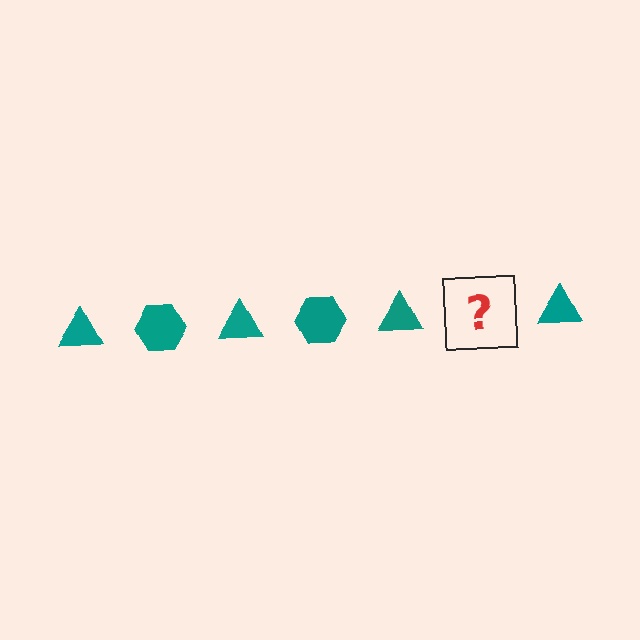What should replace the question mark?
The question mark should be replaced with a teal hexagon.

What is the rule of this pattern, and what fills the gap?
The rule is that the pattern cycles through triangle, hexagon shapes in teal. The gap should be filled with a teal hexagon.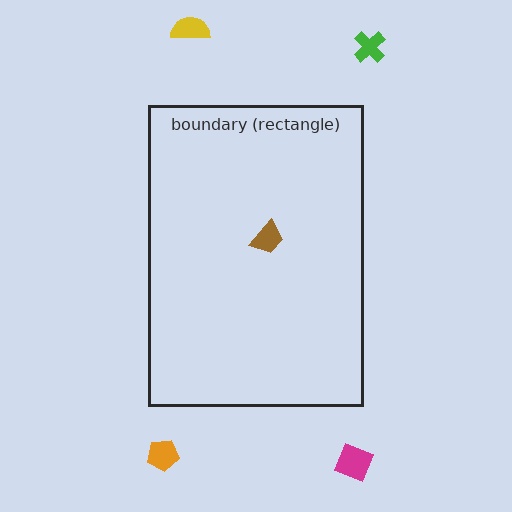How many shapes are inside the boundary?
1 inside, 4 outside.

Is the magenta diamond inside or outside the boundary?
Outside.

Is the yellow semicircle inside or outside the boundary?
Outside.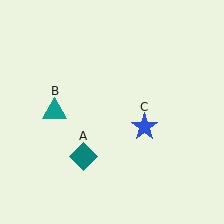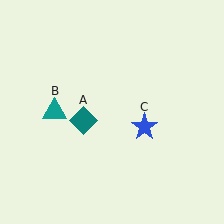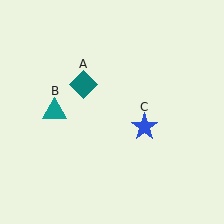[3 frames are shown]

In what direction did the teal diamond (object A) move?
The teal diamond (object A) moved up.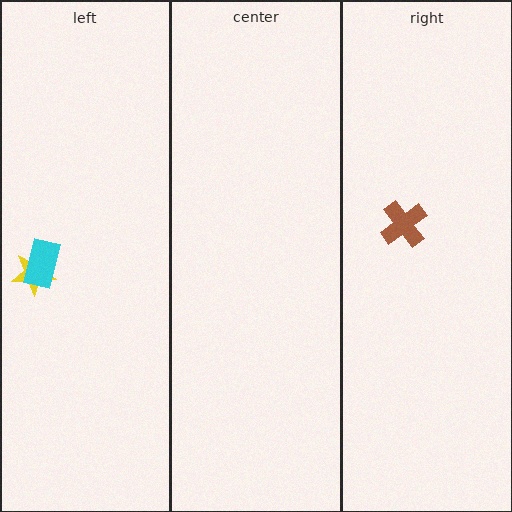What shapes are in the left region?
The yellow star, the cyan rectangle.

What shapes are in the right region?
The brown cross.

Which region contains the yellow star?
The left region.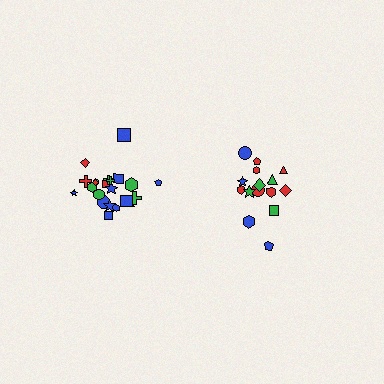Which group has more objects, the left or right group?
The left group.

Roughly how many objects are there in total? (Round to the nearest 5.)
Roughly 35 objects in total.